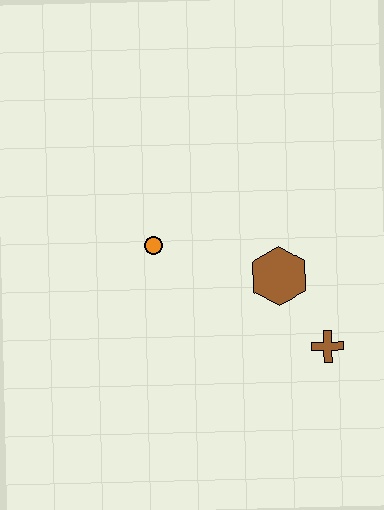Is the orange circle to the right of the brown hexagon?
No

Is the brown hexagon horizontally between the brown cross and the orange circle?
Yes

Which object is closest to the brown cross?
The brown hexagon is closest to the brown cross.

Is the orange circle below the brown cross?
No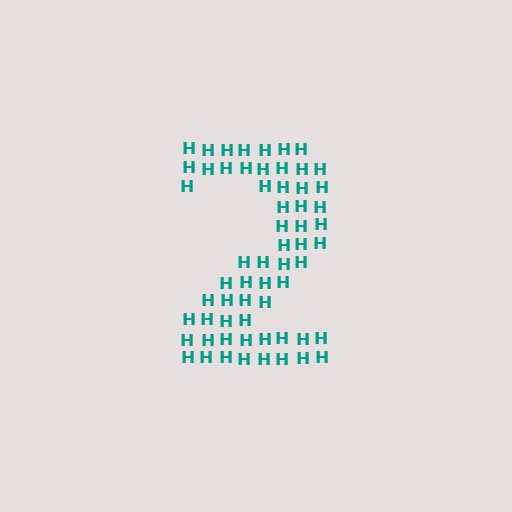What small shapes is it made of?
It is made of small letter H's.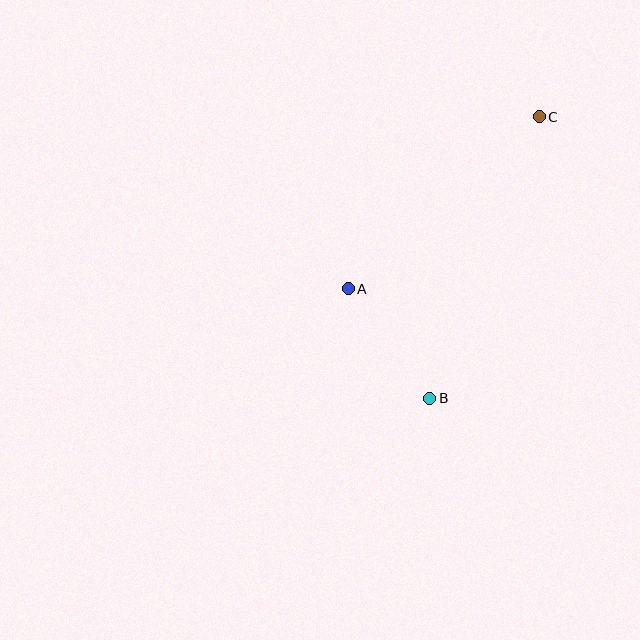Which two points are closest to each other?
Points A and B are closest to each other.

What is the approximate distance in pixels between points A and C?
The distance between A and C is approximately 257 pixels.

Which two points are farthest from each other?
Points B and C are farthest from each other.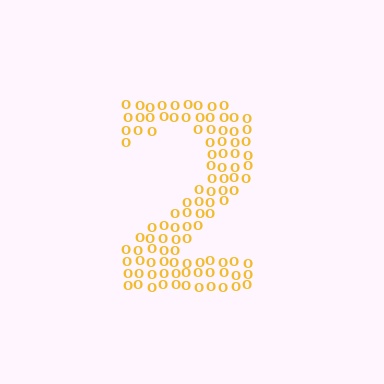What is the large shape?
The large shape is the digit 2.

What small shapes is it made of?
It is made of small letter O's.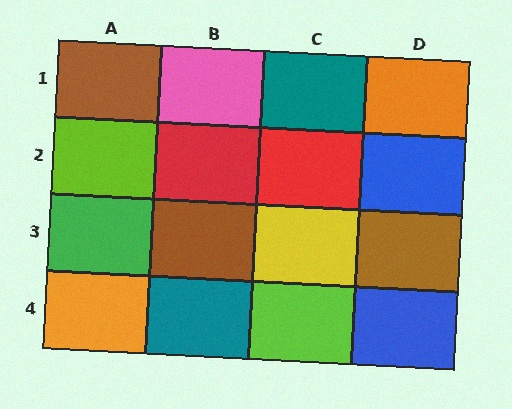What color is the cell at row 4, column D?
Blue.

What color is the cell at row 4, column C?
Lime.